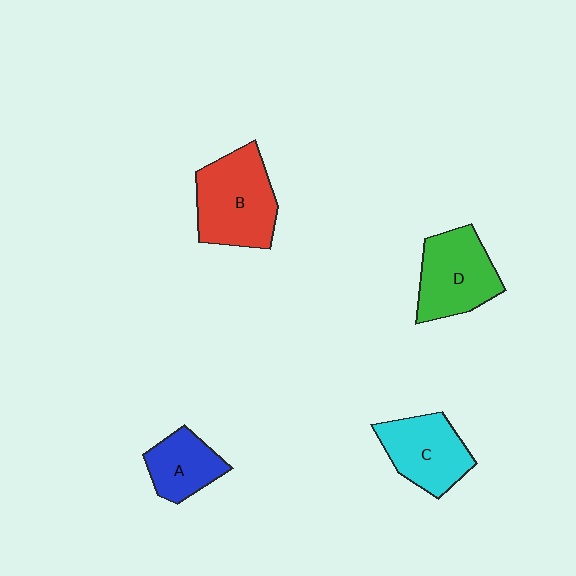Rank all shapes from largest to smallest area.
From largest to smallest: B (red), D (green), C (cyan), A (blue).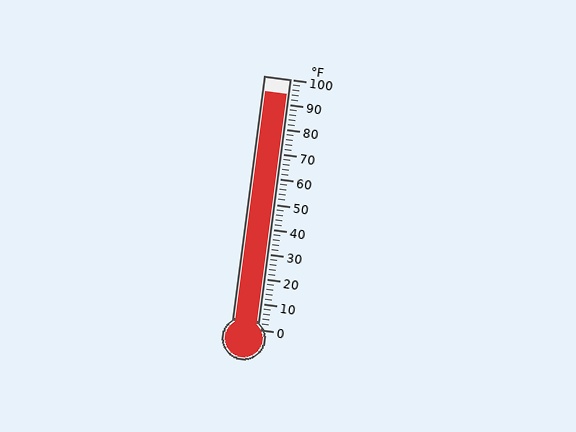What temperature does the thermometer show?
The thermometer shows approximately 94°F.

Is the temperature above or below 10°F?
The temperature is above 10°F.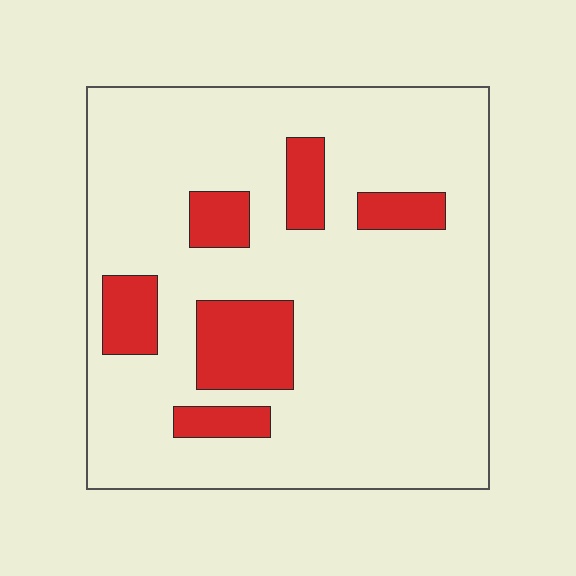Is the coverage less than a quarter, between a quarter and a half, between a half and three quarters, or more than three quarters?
Less than a quarter.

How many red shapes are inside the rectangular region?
6.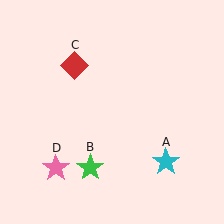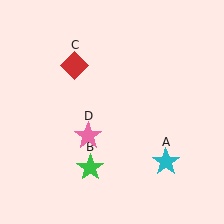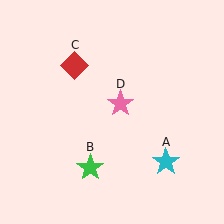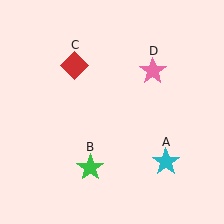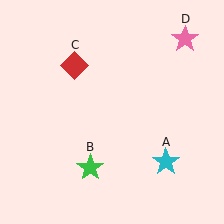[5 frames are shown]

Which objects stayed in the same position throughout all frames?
Cyan star (object A) and green star (object B) and red diamond (object C) remained stationary.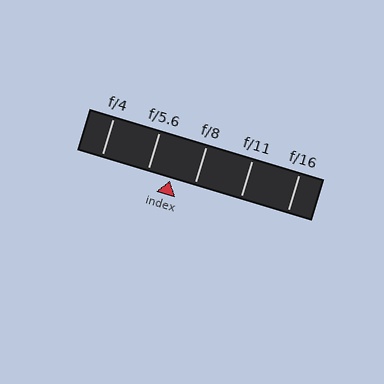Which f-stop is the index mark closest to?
The index mark is closest to f/8.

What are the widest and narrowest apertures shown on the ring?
The widest aperture shown is f/4 and the narrowest is f/16.